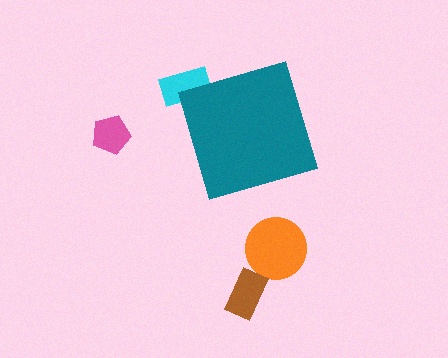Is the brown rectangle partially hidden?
No, the brown rectangle is fully visible.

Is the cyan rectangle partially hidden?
Yes, the cyan rectangle is partially hidden behind the teal diamond.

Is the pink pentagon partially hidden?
No, the pink pentagon is fully visible.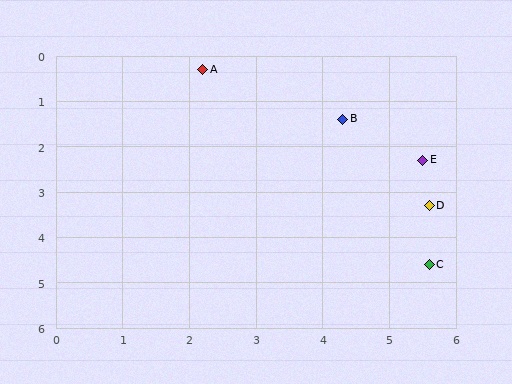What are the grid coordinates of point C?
Point C is at approximately (5.6, 4.6).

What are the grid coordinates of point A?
Point A is at approximately (2.2, 0.3).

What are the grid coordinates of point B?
Point B is at approximately (4.3, 1.4).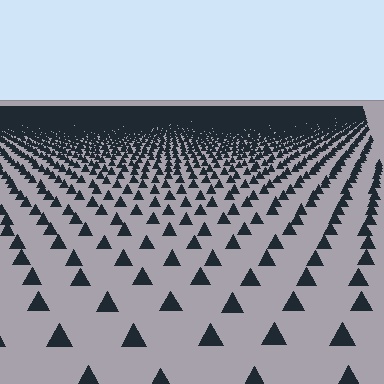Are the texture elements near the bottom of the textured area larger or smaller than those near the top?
Larger. Near the bottom, elements are closer to the viewer and appear at a bigger on-screen size.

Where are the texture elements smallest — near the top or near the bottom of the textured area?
Near the top.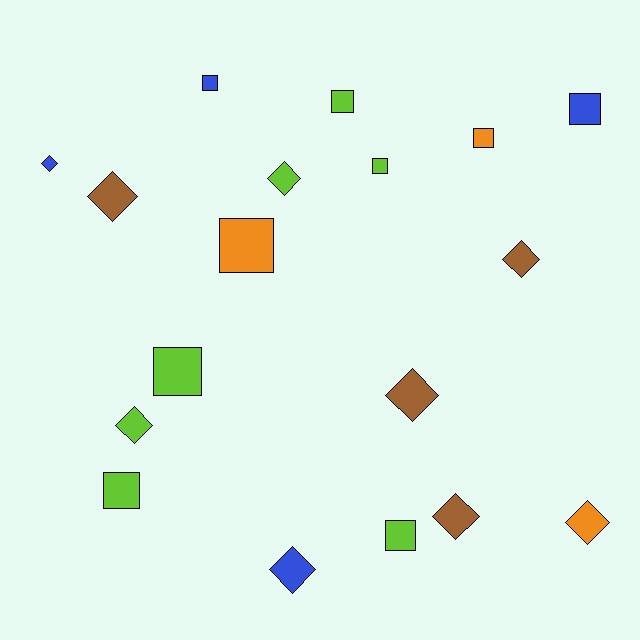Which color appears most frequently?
Lime, with 7 objects.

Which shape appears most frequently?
Diamond, with 9 objects.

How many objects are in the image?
There are 18 objects.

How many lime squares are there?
There are 5 lime squares.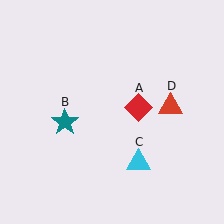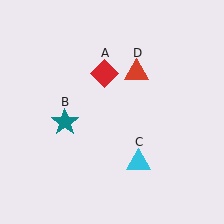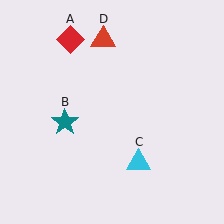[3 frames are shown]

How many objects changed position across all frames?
2 objects changed position: red diamond (object A), red triangle (object D).